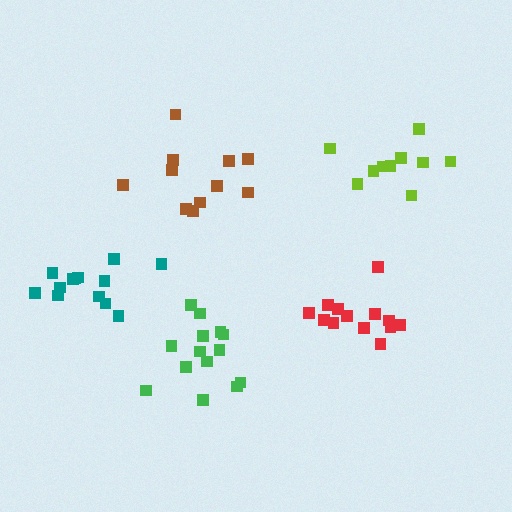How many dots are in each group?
Group 1: 14 dots, Group 2: 11 dots, Group 3: 13 dots, Group 4: 13 dots, Group 5: 10 dots (61 total).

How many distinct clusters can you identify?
There are 5 distinct clusters.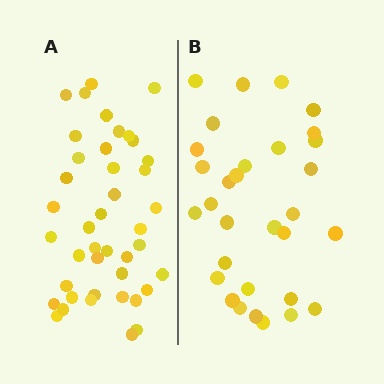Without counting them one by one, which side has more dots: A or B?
Region A (the left region) has more dots.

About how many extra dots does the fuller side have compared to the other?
Region A has roughly 12 or so more dots than region B.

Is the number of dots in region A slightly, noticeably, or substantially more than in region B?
Region A has noticeably more, but not dramatically so. The ratio is roughly 1.4 to 1.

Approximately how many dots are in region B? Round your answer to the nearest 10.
About 30 dots. (The exact count is 31, which rounds to 30.)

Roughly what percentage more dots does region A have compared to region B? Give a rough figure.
About 35% more.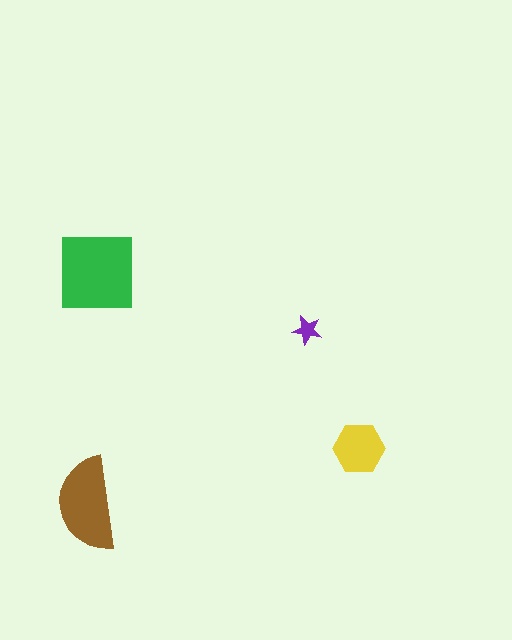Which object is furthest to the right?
The yellow hexagon is rightmost.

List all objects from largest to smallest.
The green square, the brown semicircle, the yellow hexagon, the purple star.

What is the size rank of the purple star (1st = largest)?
4th.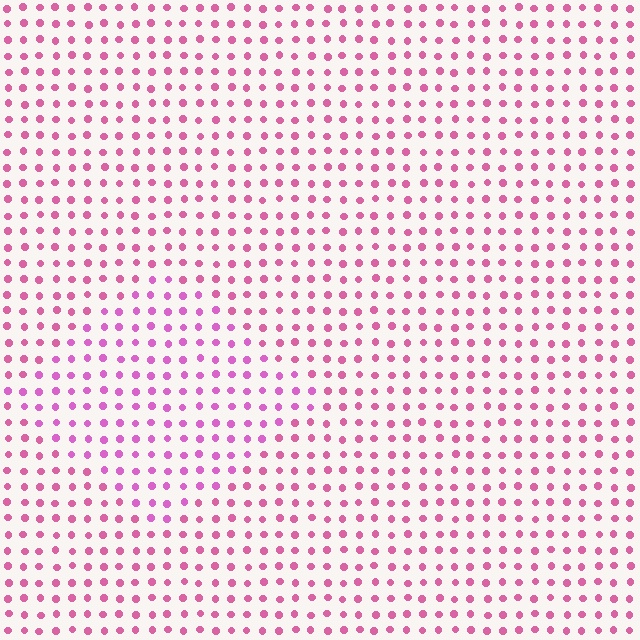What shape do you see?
I see a diamond.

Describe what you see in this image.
The image is filled with small pink elements in a uniform arrangement. A diamond-shaped region is visible where the elements are tinted to a slightly different hue, forming a subtle color boundary.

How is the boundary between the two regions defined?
The boundary is defined purely by a slight shift in hue (about 20 degrees). Spacing, size, and orientation are identical on both sides.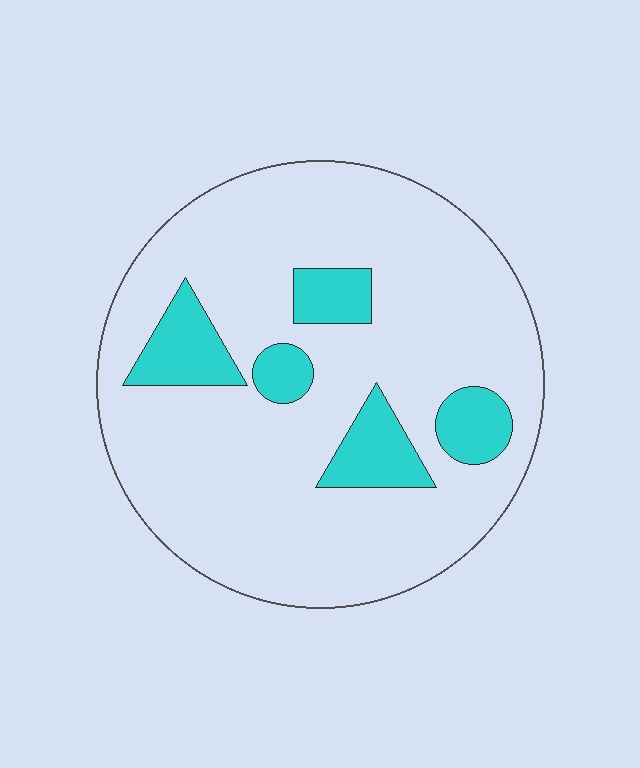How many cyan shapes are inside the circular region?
5.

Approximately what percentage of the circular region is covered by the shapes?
Approximately 15%.